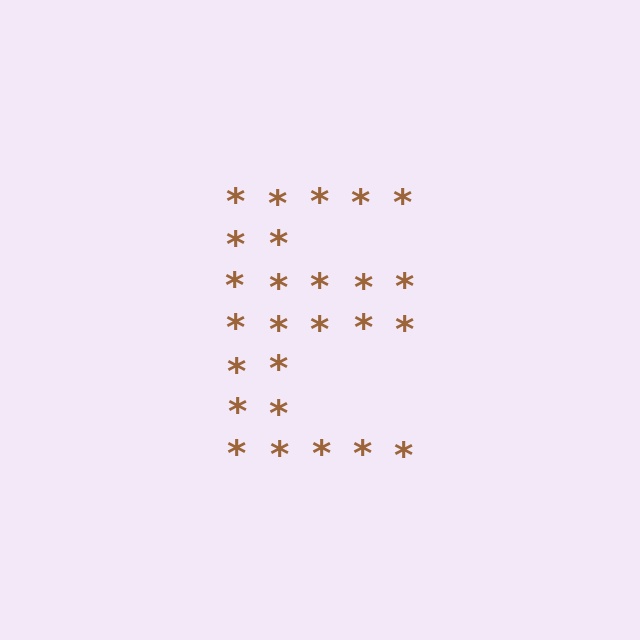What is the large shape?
The large shape is the letter E.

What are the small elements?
The small elements are asterisks.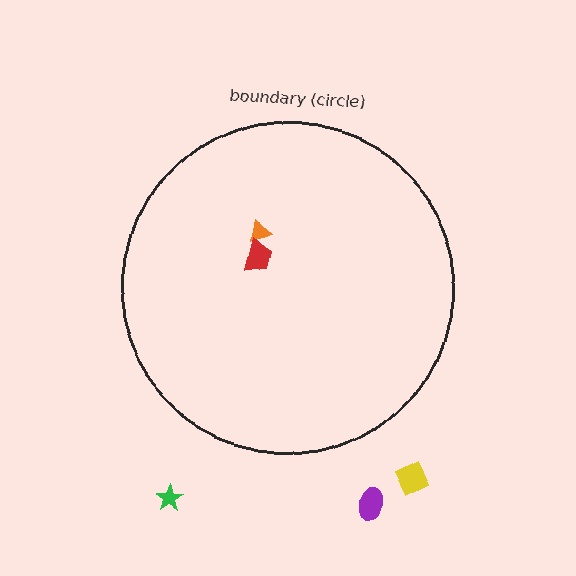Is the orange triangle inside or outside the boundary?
Inside.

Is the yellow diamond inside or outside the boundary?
Outside.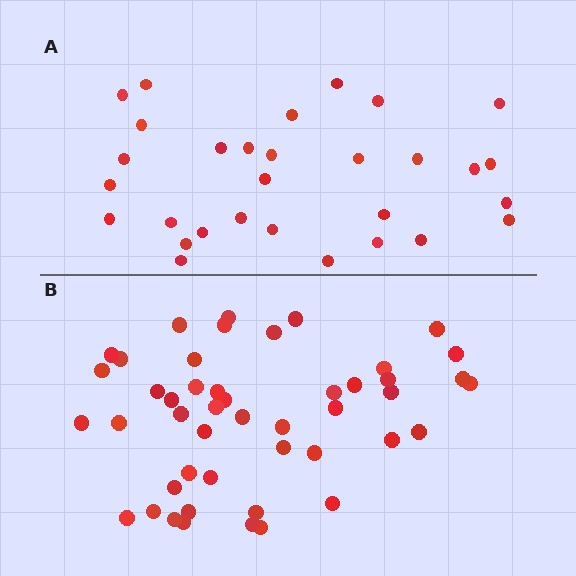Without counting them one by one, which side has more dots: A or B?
Region B (the bottom region) has more dots.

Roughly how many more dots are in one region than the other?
Region B has approximately 15 more dots than region A.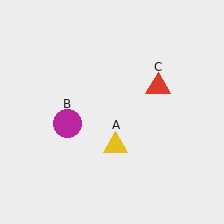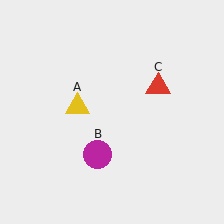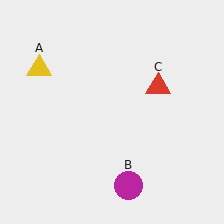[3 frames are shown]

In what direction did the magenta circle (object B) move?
The magenta circle (object B) moved down and to the right.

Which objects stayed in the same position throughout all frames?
Red triangle (object C) remained stationary.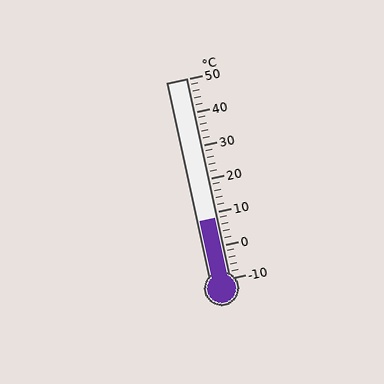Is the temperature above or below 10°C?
The temperature is below 10°C.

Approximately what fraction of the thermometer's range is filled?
The thermometer is filled to approximately 30% of its range.